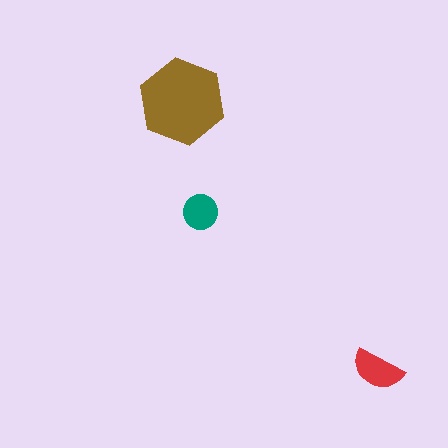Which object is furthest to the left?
The brown hexagon is leftmost.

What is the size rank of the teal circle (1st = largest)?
3rd.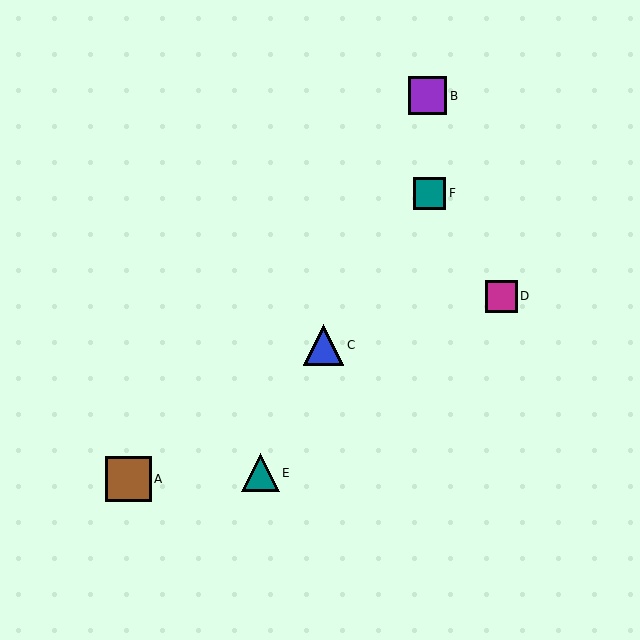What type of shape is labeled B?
Shape B is a purple square.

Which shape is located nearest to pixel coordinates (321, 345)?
The blue triangle (labeled C) at (324, 345) is nearest to that location.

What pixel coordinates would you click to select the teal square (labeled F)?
Click at (430, 193) to select the teal square F.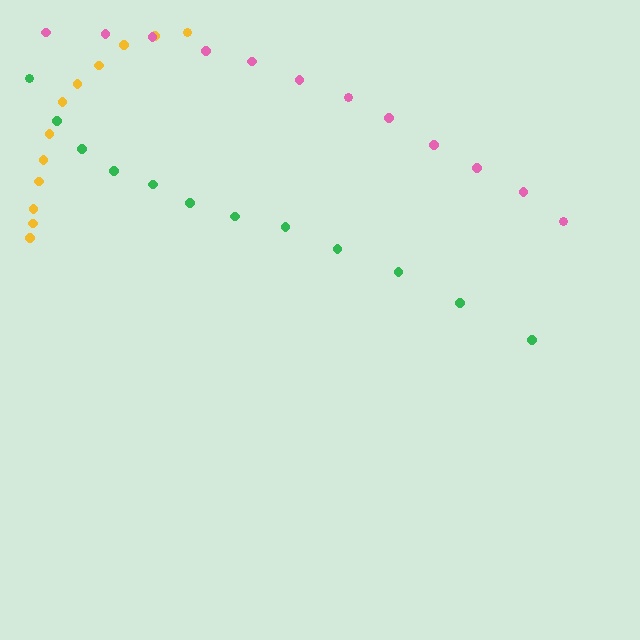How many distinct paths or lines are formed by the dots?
There are 3 distinct paths.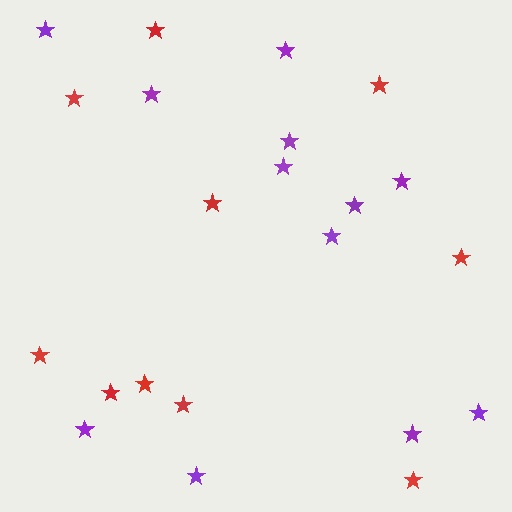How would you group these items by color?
There are 2 groups: one group of red stars (10) and one group of purple stars (12).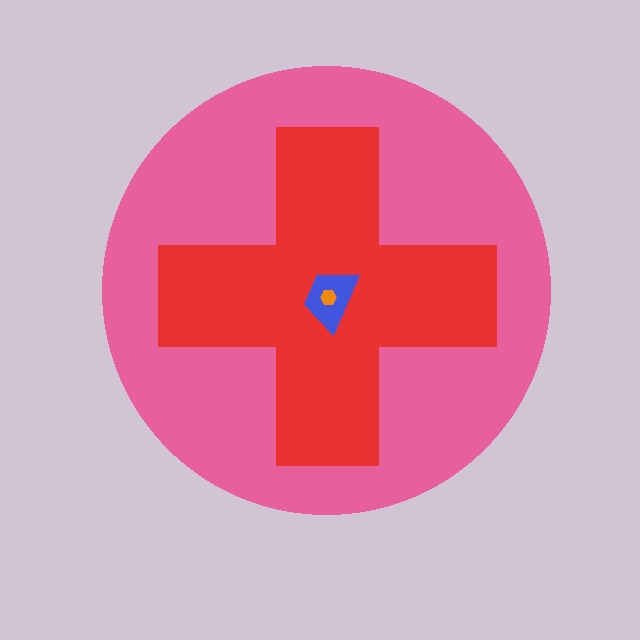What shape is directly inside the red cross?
The blue trapezoid.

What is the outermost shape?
The pink circle.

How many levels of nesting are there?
4.